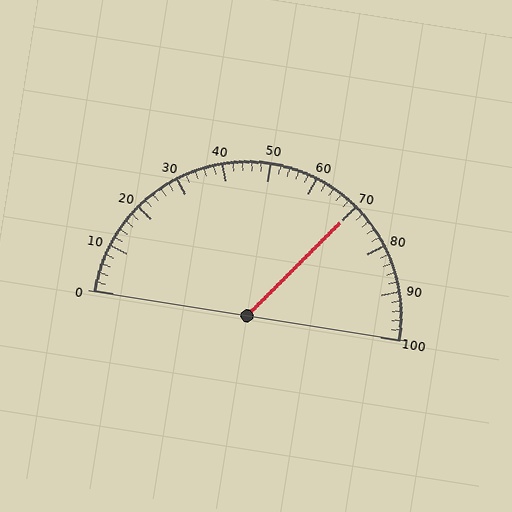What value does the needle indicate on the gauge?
The needle indicates approximately 70.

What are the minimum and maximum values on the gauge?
The gauge ranges from 0 to 100.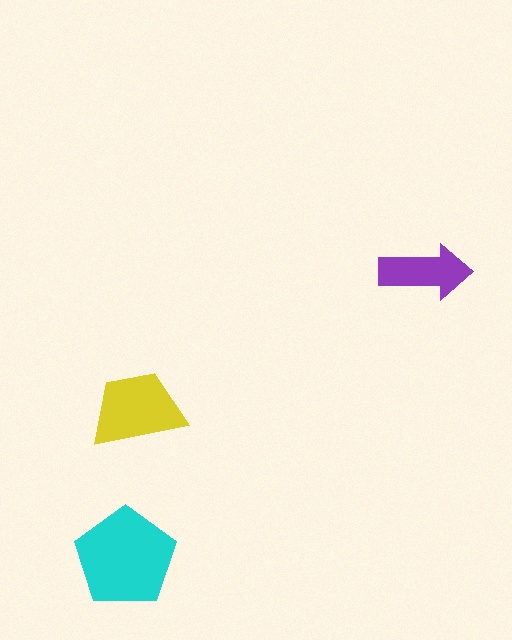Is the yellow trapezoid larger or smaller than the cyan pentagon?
Smaller.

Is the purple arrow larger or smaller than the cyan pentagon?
Smaller.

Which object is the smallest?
The purple arrow.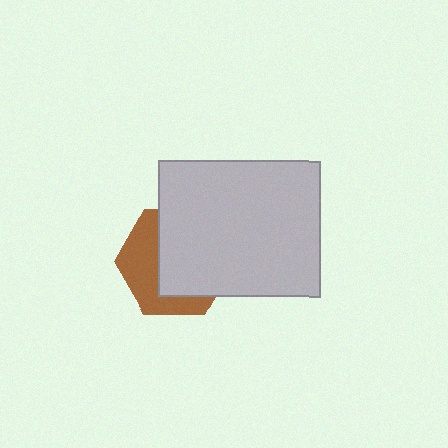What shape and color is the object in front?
The object in front is a light gray rectangle.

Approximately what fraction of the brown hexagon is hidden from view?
Roughly 59% of the brown hexagon is hidden behind the light gray rectangle.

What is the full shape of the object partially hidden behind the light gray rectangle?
The partially hidden object is a brown hexagon.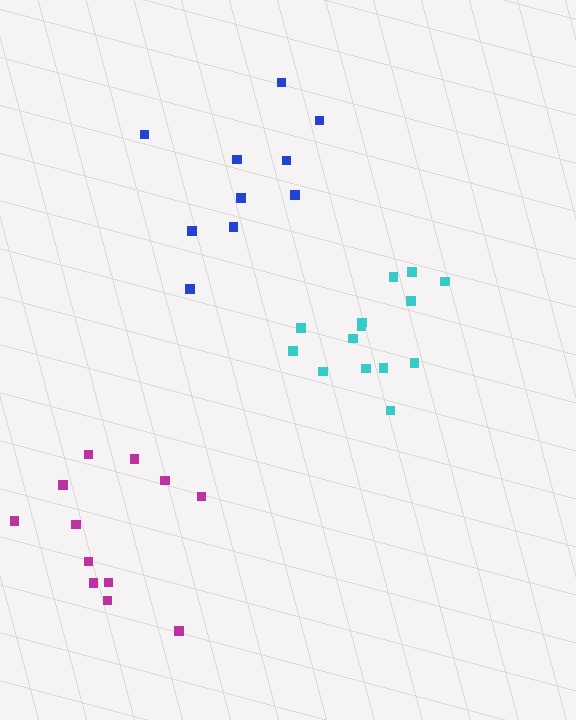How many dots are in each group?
Group 1: 10 dots, Group 2: 14 dots, Group 3: 12 dots (36 total).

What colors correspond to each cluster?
The clusters are colored: blue, cyan, magenta.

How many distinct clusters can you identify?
There are 3 distinct clusters.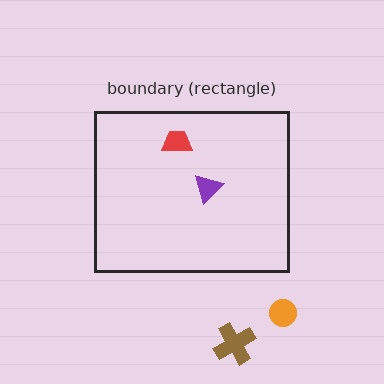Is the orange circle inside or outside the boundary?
Outside.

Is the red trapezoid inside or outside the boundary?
Inside.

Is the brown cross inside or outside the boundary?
Outside.